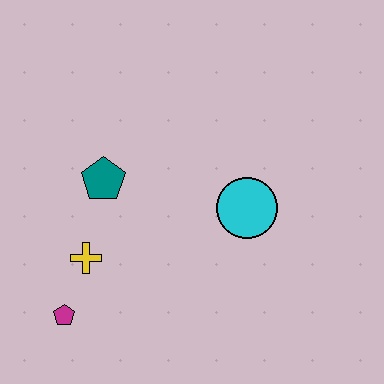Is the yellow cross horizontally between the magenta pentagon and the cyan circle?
Yes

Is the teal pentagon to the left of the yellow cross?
No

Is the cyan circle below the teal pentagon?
Yes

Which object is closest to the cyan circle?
The teal pentagon is closest to the cyan circle.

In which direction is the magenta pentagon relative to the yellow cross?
The magenta pentagon is below the yellow cross.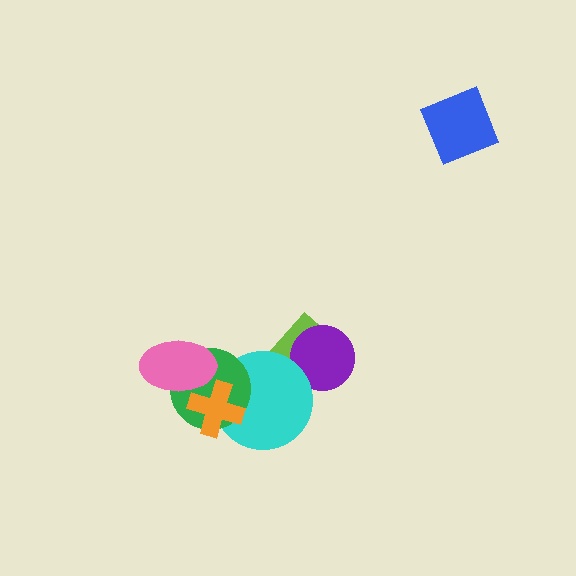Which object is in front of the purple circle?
The cyan circle is in front of the purple circle.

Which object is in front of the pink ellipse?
The orange cross is in front of the pink ellipse.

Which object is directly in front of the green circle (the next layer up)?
The pink ellipse is directly in front of the green circle.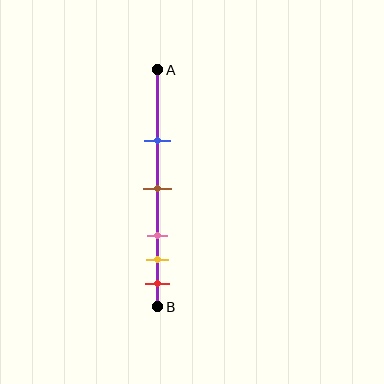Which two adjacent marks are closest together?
The yellow and red marks are the closest adjacent pair.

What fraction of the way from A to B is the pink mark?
The pink mark is approximately 70% (0.7) of the way from A to B.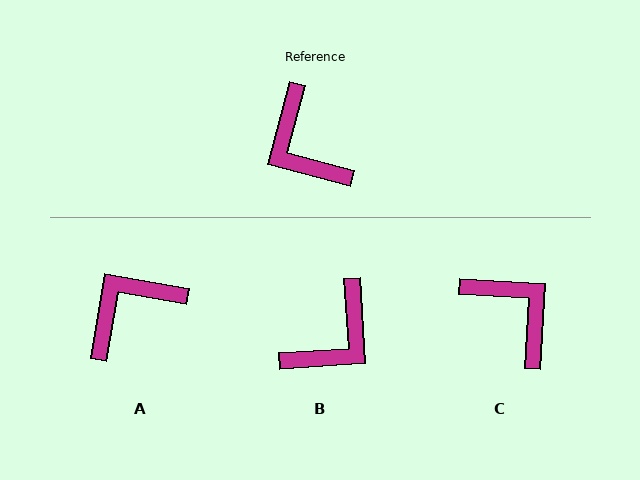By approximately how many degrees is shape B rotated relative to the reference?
Approximately 108 degrees counter-clockwise.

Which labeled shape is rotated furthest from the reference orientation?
C, about 169 degrees away.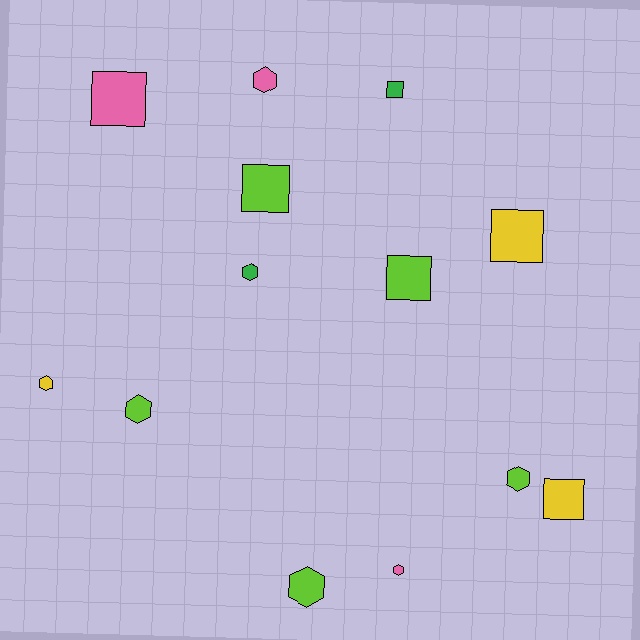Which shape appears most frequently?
Hexagon, with 7 objects.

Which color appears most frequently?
Lime, with 5 objects.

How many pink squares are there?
There is 1 pink square.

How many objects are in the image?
There are 13 objects.